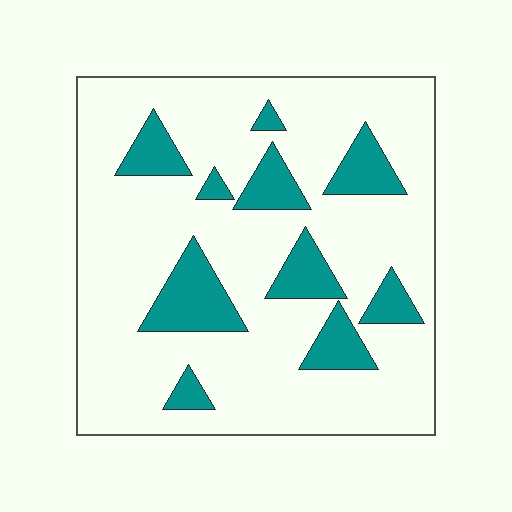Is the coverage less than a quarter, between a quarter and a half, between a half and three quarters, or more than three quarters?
Less than a quarter.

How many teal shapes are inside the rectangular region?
10.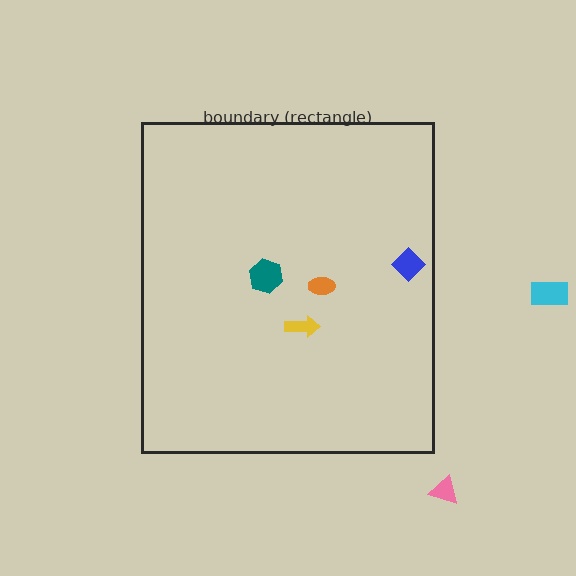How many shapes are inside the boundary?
4 inside, 2 outside.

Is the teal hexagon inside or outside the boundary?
Inside.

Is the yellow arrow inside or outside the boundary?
Inside.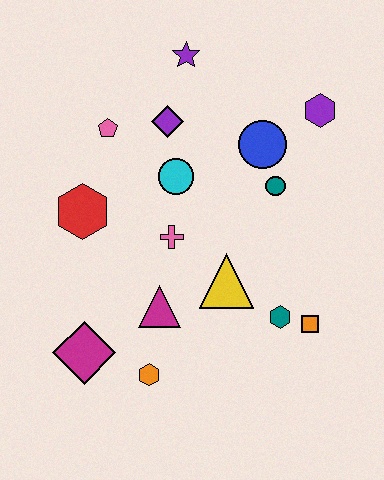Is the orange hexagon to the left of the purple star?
Yes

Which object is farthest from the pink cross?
The purple hexagon is farthest from the pink cross.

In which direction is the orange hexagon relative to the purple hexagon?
The orange hexagon is below the purple hexagon.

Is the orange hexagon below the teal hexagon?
Yes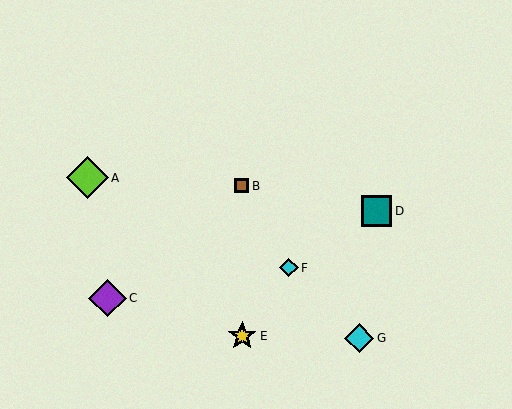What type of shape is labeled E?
Shape E is a yellow star.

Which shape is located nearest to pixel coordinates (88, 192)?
The lime diamond (labeled A) at (88, 178) is nearest to that location.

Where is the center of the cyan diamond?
The center of the cyan diamond is at (359, 338).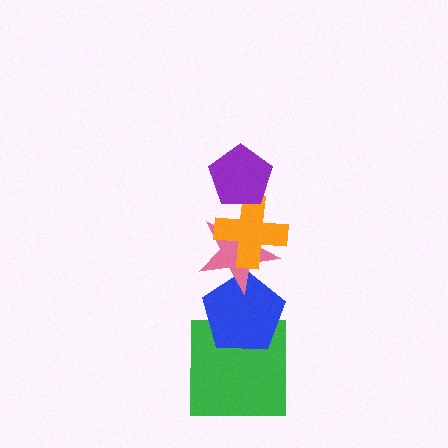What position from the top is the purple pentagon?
The purple pentagon is 1st from the top.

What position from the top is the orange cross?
The orange cross is 2nd from the top.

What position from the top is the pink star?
The pink star is 3rd from the top.